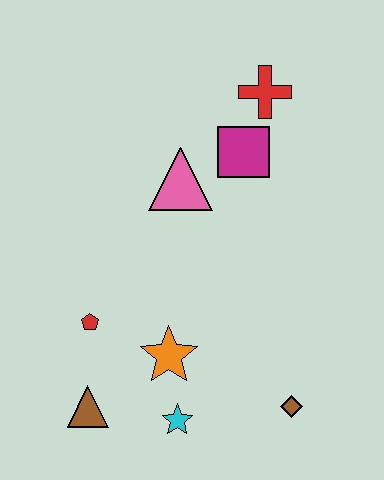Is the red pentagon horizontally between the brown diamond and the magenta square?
No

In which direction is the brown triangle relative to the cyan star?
The brown triangle is to the left of the cyan star.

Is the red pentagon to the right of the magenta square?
No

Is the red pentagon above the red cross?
No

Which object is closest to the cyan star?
The orange star is closest to the cyan star.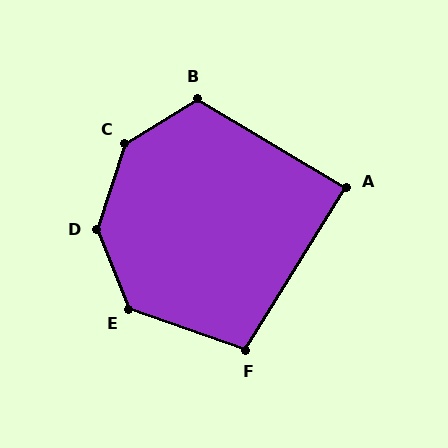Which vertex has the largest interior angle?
C, at approximately 140 degrees.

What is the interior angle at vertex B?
Approximately 118 degrees (obtuse).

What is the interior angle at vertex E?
Approximately 131 degrees (obtuse).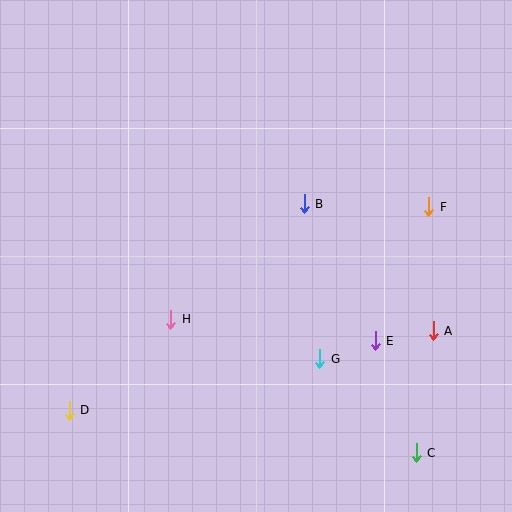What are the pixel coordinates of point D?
Point D is at (69, 410).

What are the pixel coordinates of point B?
Point B is at (304, 204).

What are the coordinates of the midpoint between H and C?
The midpoint between H and C is at (294, 386).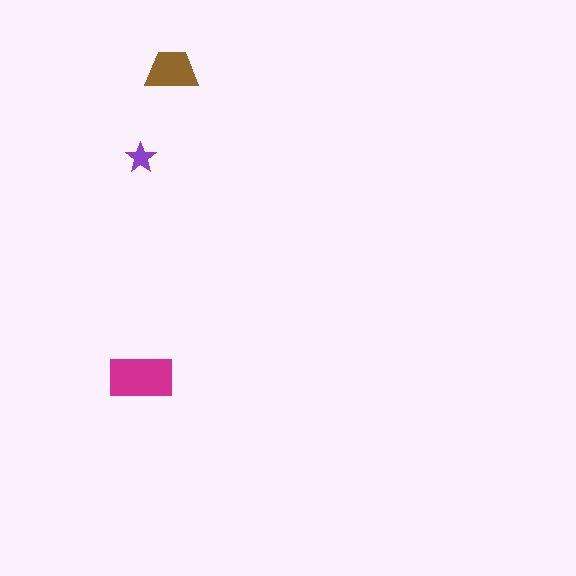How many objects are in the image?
There are 3 objects in the image.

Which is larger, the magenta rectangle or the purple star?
The magenta rectangle.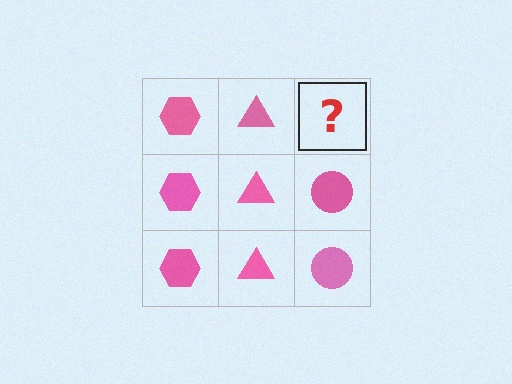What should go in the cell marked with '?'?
The missing cell should contain a pink circle.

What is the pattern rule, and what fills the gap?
The rule is that each column has a consistent shape. The gap should be filled with a pink circle.